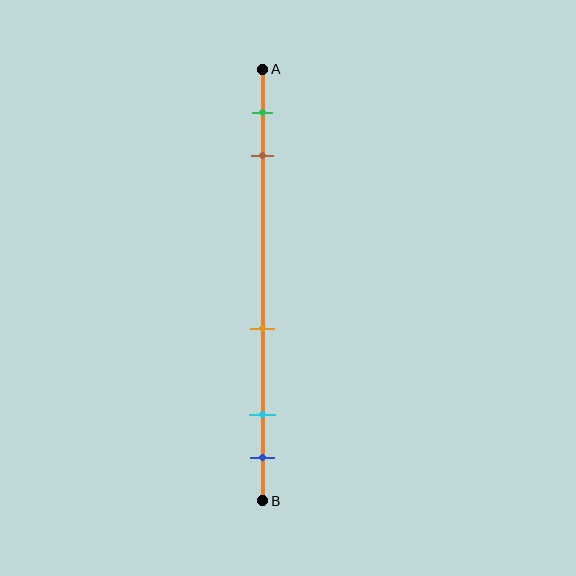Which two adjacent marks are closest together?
The cyan and blue marks are the closest adjacent pair.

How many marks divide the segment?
There are 5 marks dividing the segment.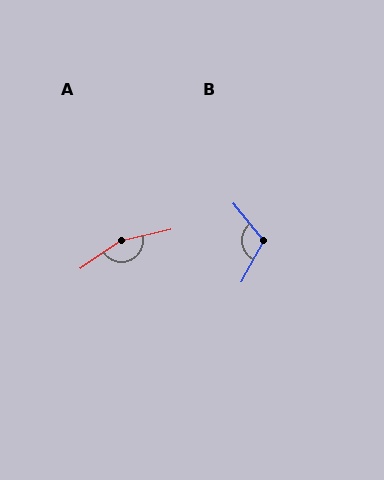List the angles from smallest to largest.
B (113°), A (158°).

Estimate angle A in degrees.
Approximately 158 degrees.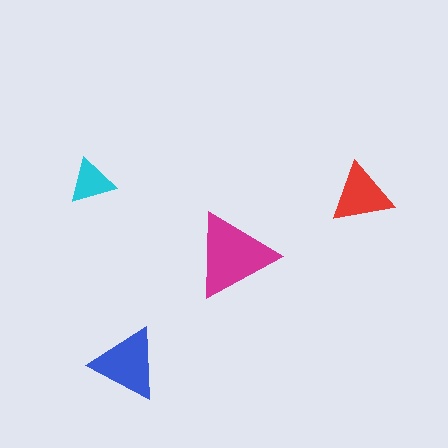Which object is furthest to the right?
The red triangle is rightmost.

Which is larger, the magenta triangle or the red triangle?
The magenta one.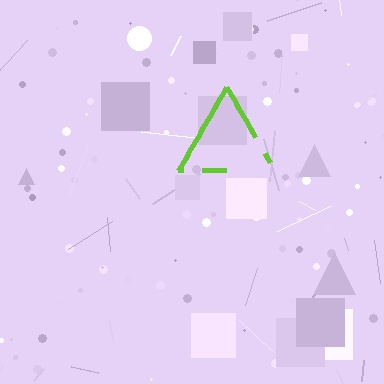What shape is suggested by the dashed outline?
The dashed outline suggests a triangle.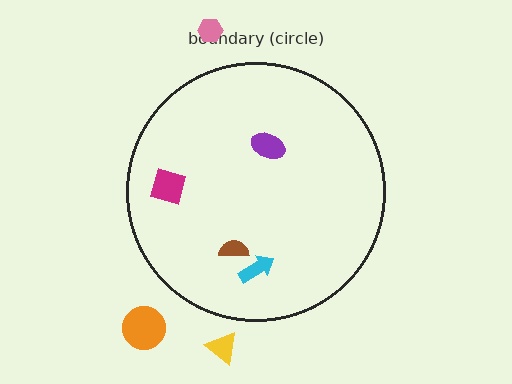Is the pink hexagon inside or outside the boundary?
Outside.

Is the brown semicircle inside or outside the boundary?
Inside.